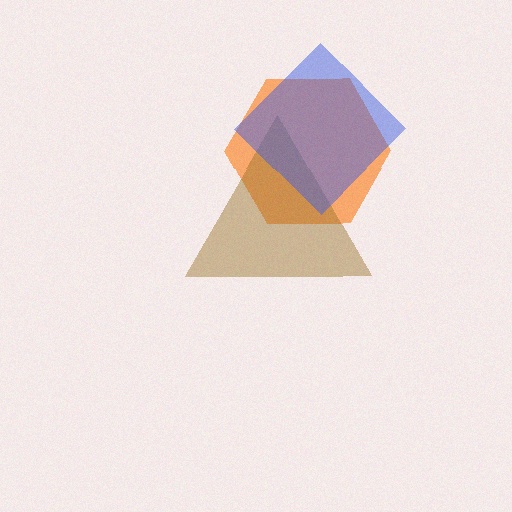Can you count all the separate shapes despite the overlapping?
Yes, there are 3 separate shapes.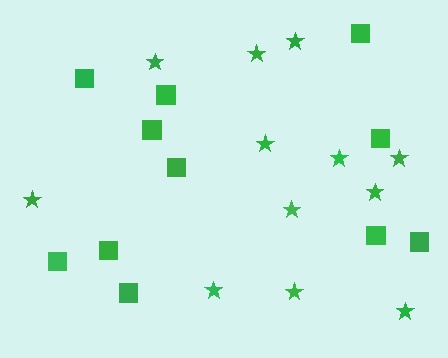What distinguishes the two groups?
There are 2 groups: one group of squares (11) and one group of stars (12).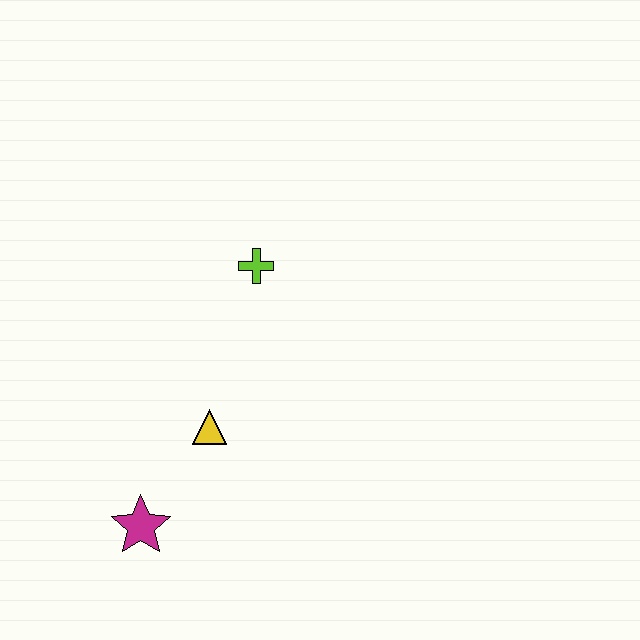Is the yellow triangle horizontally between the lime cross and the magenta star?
Yes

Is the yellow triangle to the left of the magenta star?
No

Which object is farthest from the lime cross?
The magenta star is farthest from the lime cross.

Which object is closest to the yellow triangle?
The magenta star is closest to the yellow triangle.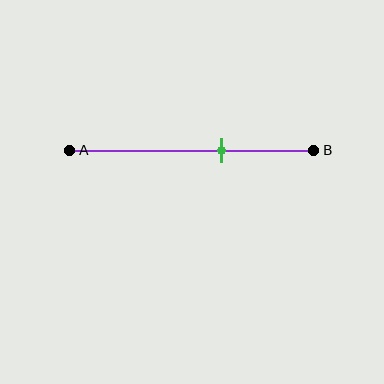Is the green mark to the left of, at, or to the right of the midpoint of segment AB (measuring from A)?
The green mark is to the right of the midpoint of segment AB.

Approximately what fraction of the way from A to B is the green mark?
The green mark is approximately 60% of the way from A to B.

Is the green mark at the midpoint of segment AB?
No, the mark is at about 60% from A, not at the 50% midpoint.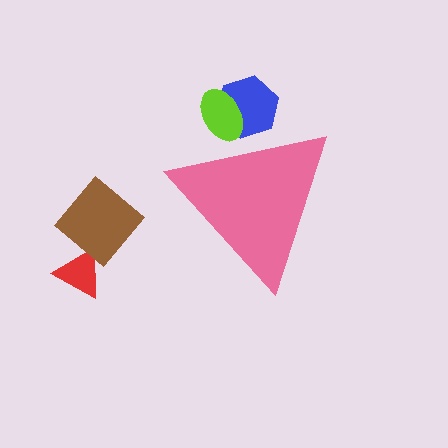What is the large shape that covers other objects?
A pink triangle.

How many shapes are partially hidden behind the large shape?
2 shapes are partially hidden.